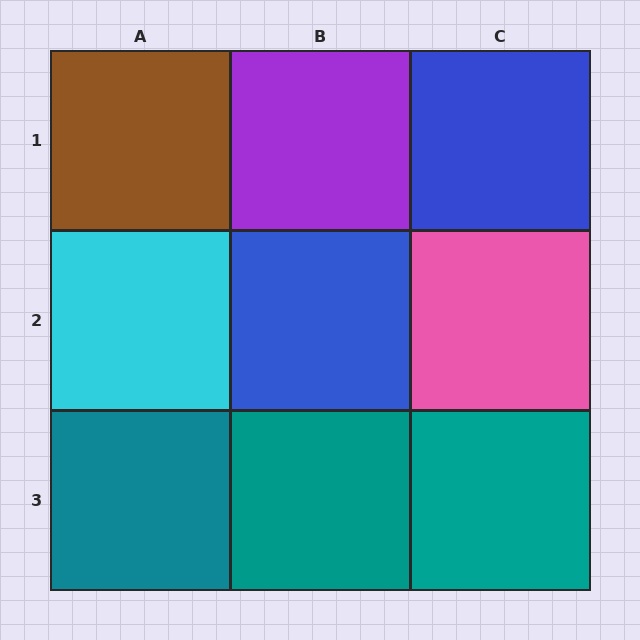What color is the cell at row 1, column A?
Brown.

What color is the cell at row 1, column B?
Purple.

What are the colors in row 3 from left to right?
Teal, teal, teal.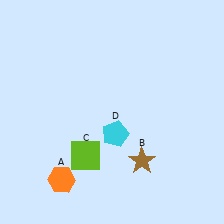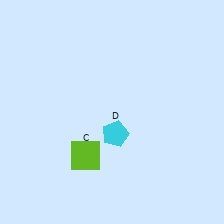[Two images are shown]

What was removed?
The orange hexagon (A), the brown star (B) were removed in Image 2.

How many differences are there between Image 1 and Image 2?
There are 2 differences between the two images.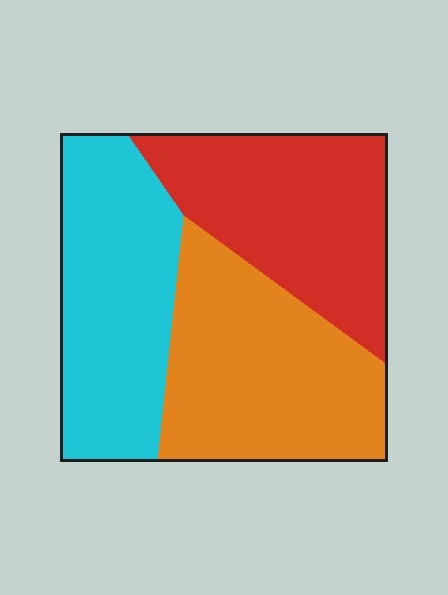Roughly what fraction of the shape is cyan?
Cyan takes up about one third (1/3) of the shape.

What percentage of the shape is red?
Red covers roughly 30% of the shape.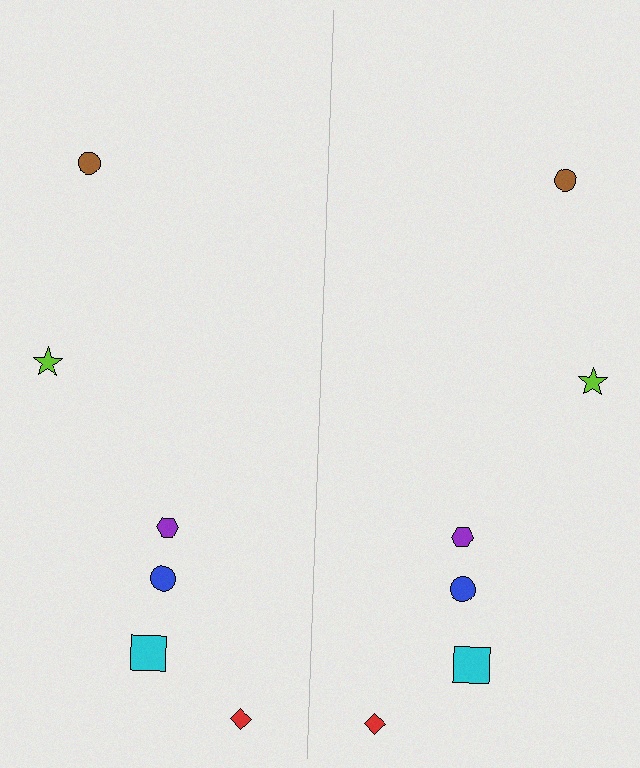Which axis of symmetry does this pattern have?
The pattern has a vertical axis of symmetry running through the center of the image.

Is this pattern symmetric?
Yes, this pattern has bilateral (reflection) symmetry.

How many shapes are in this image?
There are 12 shapes in this image.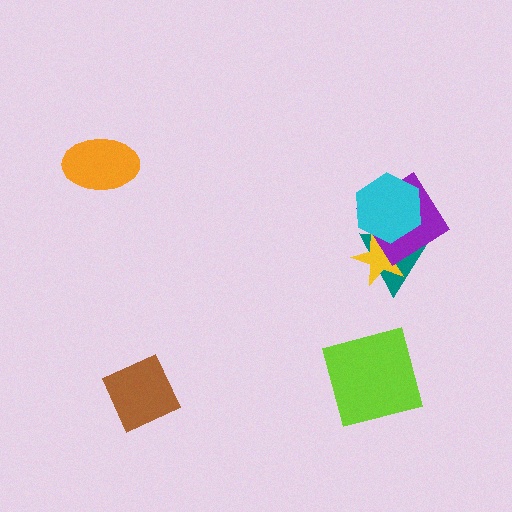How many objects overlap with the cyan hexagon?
3 objects overlap with the cyan hexagon.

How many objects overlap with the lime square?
0 objects overlap with the lime square.